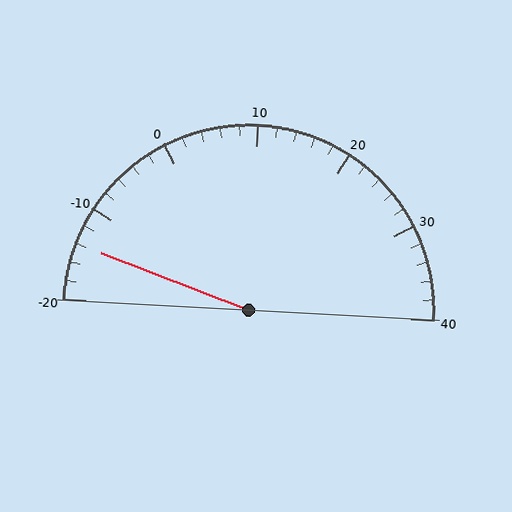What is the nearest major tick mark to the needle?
The nearest major tick mark is -10.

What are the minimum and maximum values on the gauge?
The gauge ranges from -20 to 40.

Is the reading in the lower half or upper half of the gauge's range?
The reading is in the lower half of the range (-20 to 40).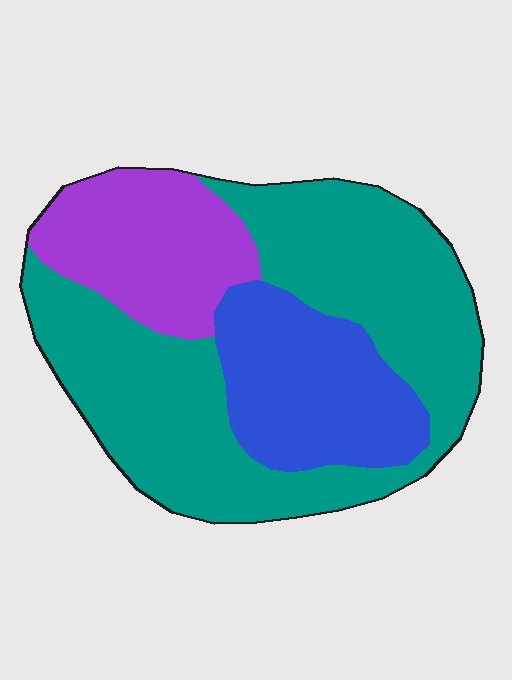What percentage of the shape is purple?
Purple covers about 20% of the shape.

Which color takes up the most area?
Teal, at roughly 55%.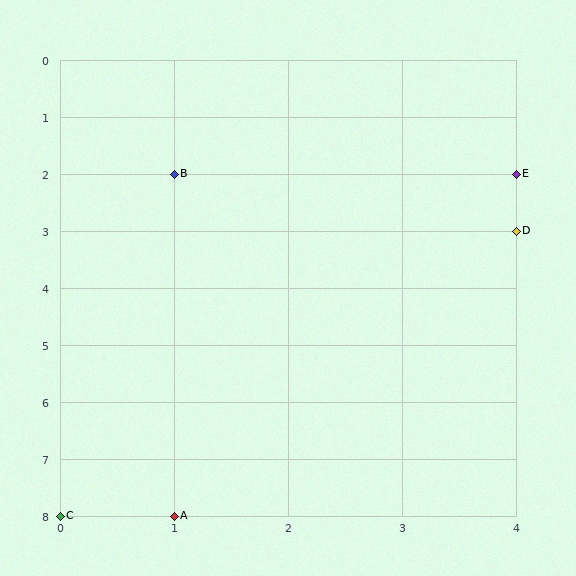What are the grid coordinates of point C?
Point C is at grid coordinates (0, 8).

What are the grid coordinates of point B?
Point B is at grid coordinates (1, 2).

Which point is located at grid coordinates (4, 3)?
Point D is at (4, 3).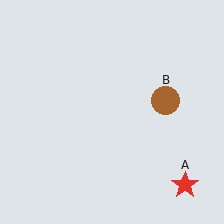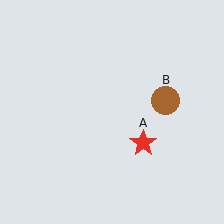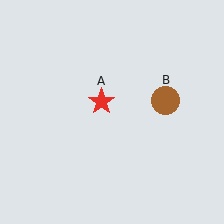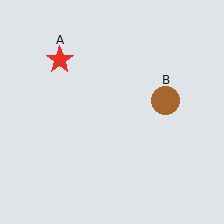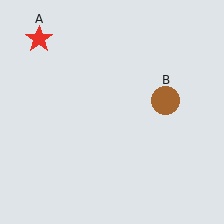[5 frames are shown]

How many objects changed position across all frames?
1 object changed position: red star (object A).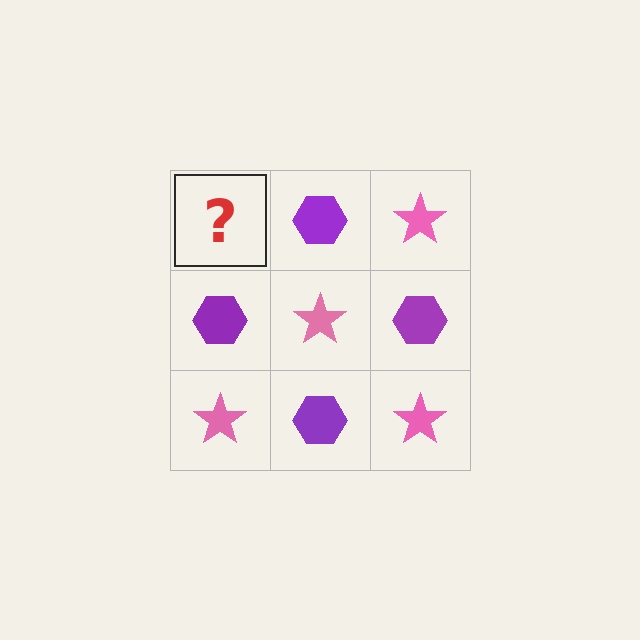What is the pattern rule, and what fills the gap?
The rule is that it alternates pink star and purple hexagon in a checkerboard pattern. The gap should be filled with a pink star.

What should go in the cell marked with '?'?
The missing cell should contain a pink star.